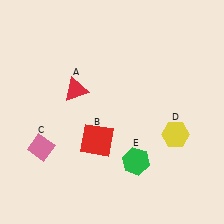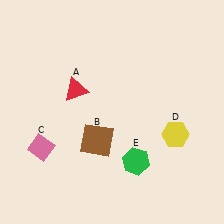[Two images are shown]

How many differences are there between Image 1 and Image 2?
There is 1 difference between the two images.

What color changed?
The square (B) changed from red in Image 1 to brown in Image 2.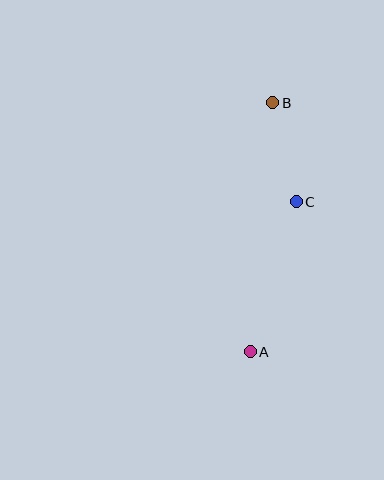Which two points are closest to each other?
Points B and C are closest to each other.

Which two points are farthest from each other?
Points A and B are farthest from each other.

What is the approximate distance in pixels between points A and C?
The distance between A and C is approximately 157 pixels.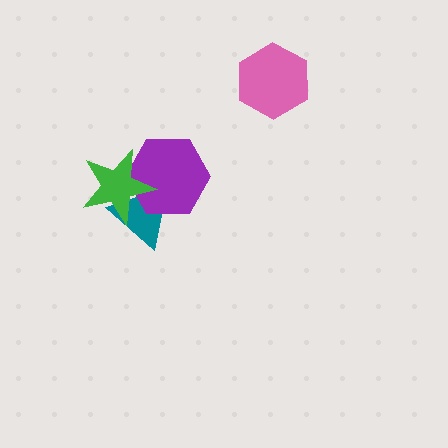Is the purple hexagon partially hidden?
Yes, it is partially covered by another shape.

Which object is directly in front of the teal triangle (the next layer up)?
The purple hexagon is directly in front of the teal triangle.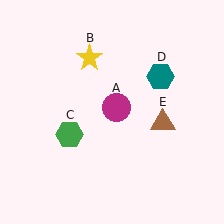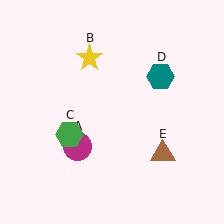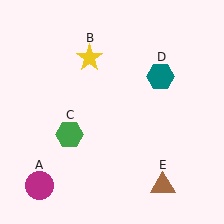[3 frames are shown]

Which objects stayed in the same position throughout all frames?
Yellow star (object B) and green hexagon (object C) and teal hexagon (object D) remained stationary.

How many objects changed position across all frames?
2 objects changed position: magenta circle (object A), brown triangle (object E).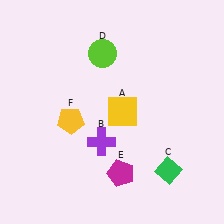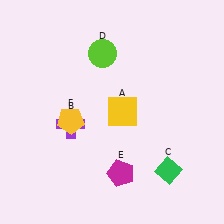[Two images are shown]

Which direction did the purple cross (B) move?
The purple cross (B) moved left.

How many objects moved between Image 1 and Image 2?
1 object moved between the two images.